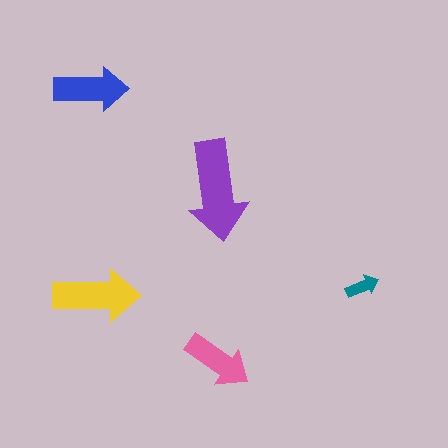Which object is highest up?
The blue arrow is topmost.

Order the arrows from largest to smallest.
the purple one, the yellow one, the blue one, the pink one, the teal one.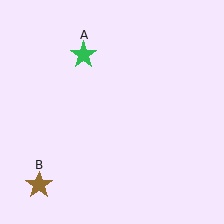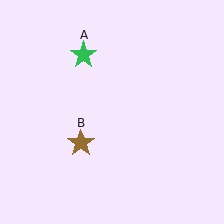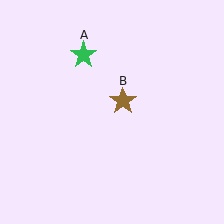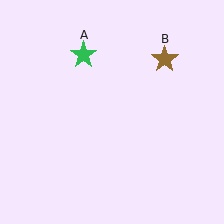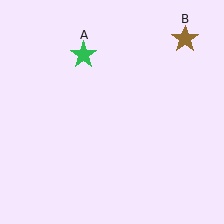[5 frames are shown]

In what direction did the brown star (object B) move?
The brown star (object B) moved up and to the right.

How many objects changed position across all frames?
1 object changed position: brown star (object B).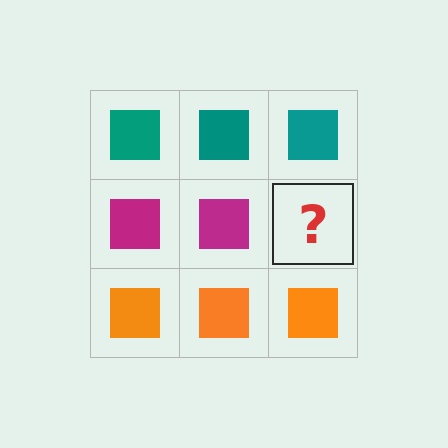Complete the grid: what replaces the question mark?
The question mark should be replaced with a magenta square.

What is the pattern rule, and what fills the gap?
The rule is that each row has a consistent color. The gap should be filled with a magenta square.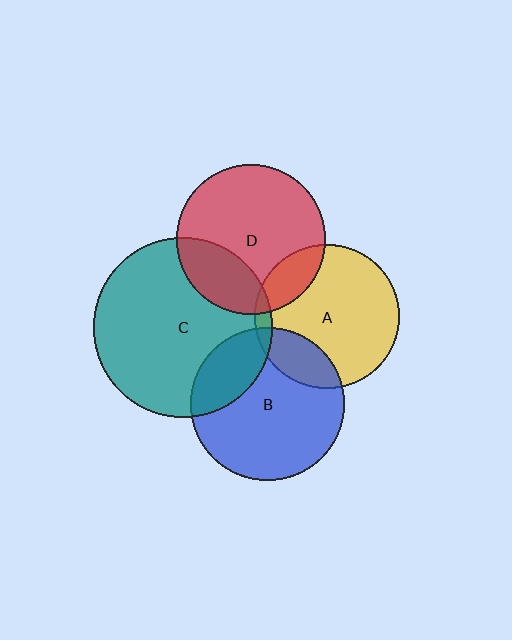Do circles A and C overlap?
Yes.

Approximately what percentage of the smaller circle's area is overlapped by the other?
Approximately 5%.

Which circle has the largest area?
Circle C (teal).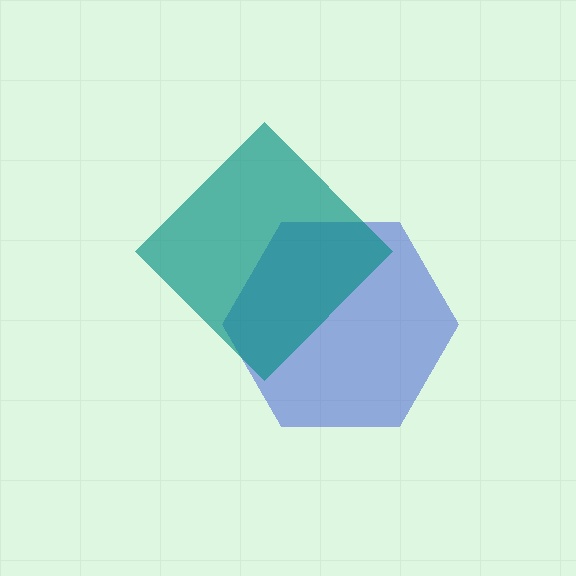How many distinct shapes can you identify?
There are 2 distinct shapes: a blue hexagon, a teal diamond.